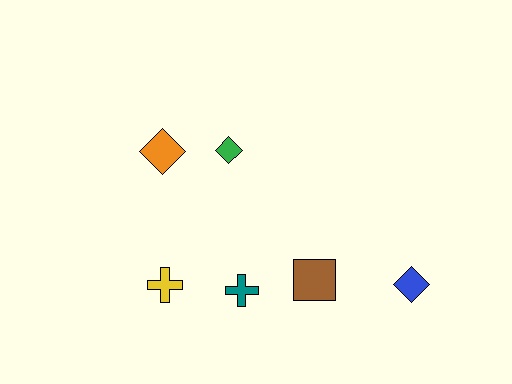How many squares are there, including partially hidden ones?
There is 1 square.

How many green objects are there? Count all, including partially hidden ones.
There is 1 green object.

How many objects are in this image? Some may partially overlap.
There are 6 objects.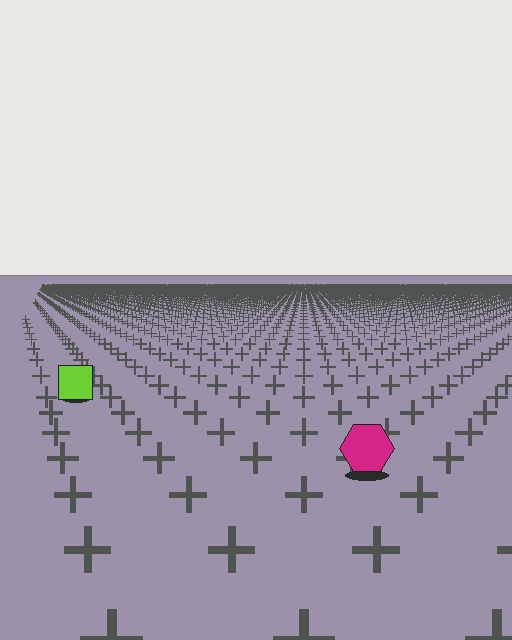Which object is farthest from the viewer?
The lime square is farthest from the viewer. It appears smaller and the ground texture around it is denser.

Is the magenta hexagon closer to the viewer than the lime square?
Yes. The magenta hexagon is closer — you can tell from the texture gradient: the ground texture is coarser near it.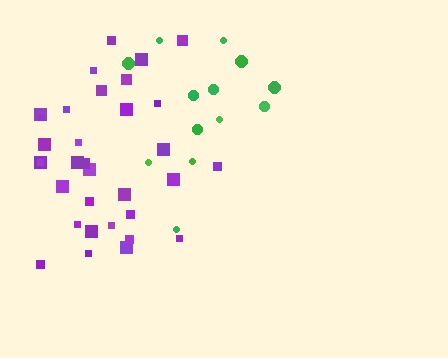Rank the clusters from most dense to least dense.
purple, green.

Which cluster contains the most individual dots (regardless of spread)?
Purple (33).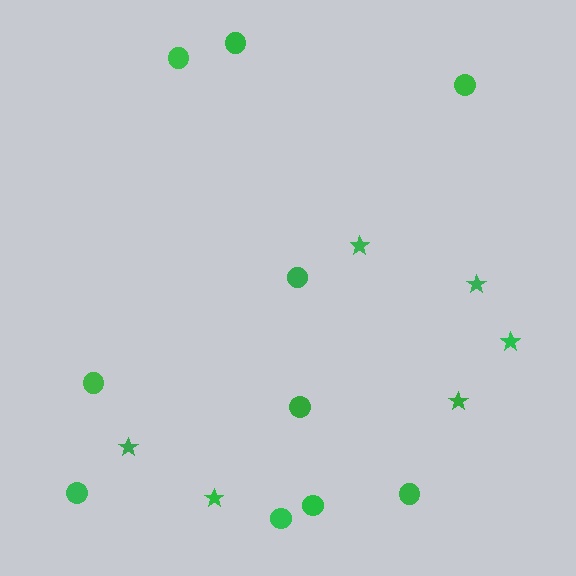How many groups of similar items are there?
There are 2 groups: one group of stars (6) and one group of circles (10).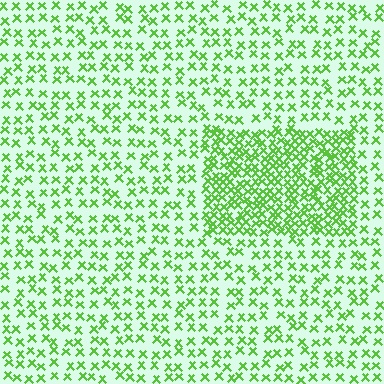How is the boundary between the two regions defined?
The boundary is defined by a change in element density (approximately 2.3x ratio). All elements are the same color, size, and shape.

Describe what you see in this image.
The image contains small lime elements arranged at two different densities. A rectangle-shaped region is visible where the elements are more densely packed than the surrounding area.